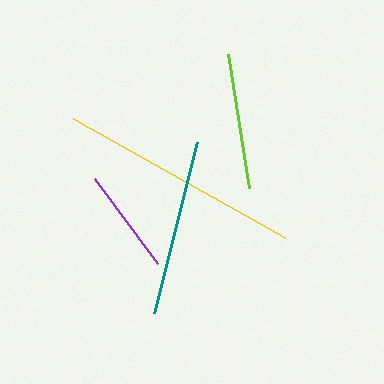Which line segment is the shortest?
The purple line is the shortest at approximately 106 pixels.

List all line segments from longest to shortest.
From longest to shortest: yellow, teal, lime, purple.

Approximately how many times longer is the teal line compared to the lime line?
The teal line is approximately 1.3 times the length of the lime line.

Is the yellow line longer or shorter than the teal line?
The yellow line is longer than the teal line.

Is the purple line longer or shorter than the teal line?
The teal line is longer than the purple line.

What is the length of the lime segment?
The lime segment is approximately 135 pixels long.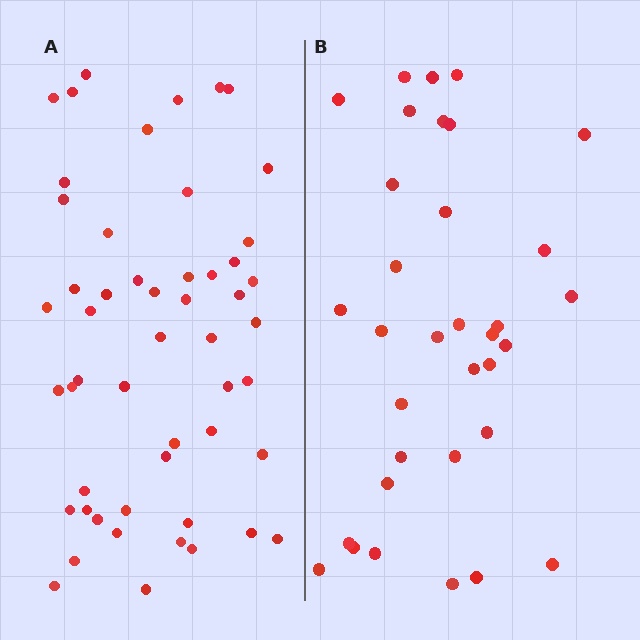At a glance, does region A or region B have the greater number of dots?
Region A (the left region) has more dots.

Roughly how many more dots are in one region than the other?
Region A has approximately 20 more dots than region B.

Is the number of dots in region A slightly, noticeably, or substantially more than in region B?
Region A has substantially more. The ratio is roughly 1.5 to 1.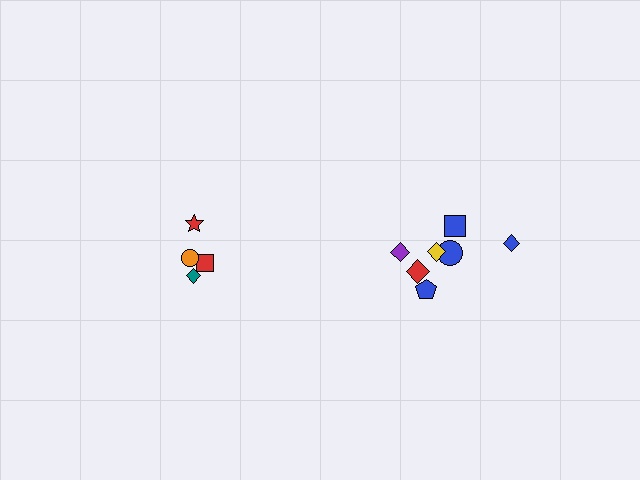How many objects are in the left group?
There are 4 objects.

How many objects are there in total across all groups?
There are 11 objects.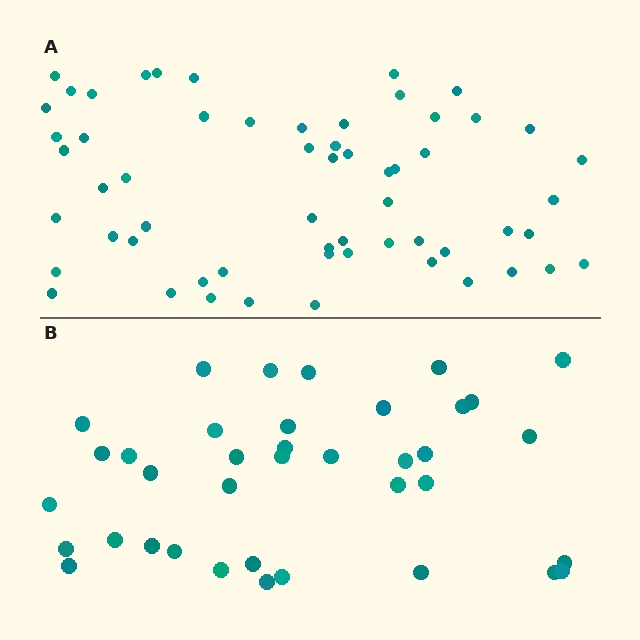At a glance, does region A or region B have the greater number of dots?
Region A (the top region) has more dots.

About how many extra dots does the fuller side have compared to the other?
Region A has approximately 20 more dots than region B.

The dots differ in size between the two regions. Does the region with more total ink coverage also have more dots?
No. Region B has more total ink coverage because its dots are larger, but region A actually contains more individual dots. Total area can be misleading — the number of items is what matters here.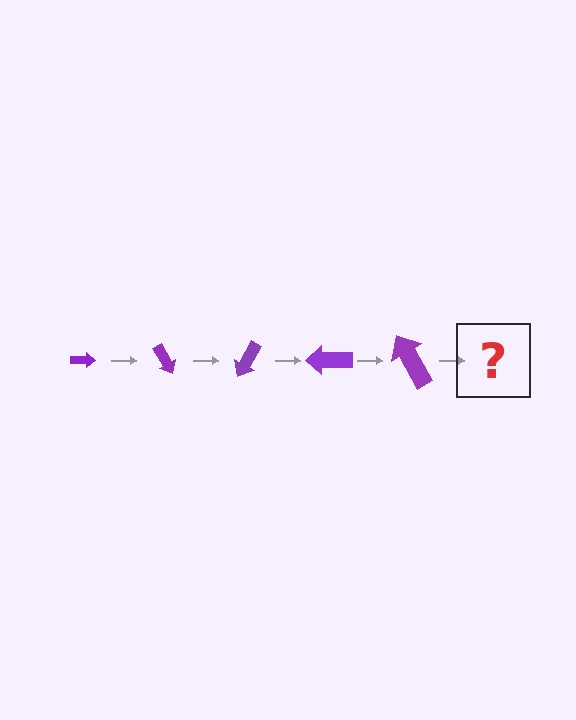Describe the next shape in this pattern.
It should be an arrow, larger than the previous one and rotated 300 degrees from the start.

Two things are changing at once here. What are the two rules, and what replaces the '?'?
The two rules are that the arrow grows larger each step and it rotates 60 degrees each step. The '?' should be an arrow, larger than the previous one and rotated 300 degrees from the start.